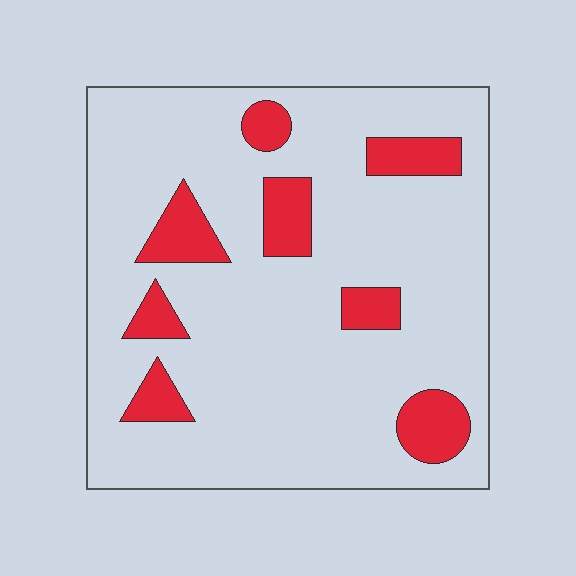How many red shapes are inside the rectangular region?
8.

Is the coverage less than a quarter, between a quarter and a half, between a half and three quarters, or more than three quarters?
Less than a quarter.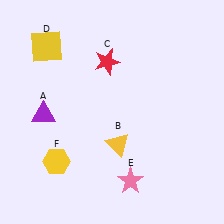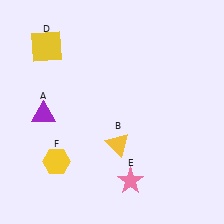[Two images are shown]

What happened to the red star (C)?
The red star (C) was removed in Image 2. It was in the top-left area of Image 1.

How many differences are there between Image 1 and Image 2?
There is 1 difference between the two images.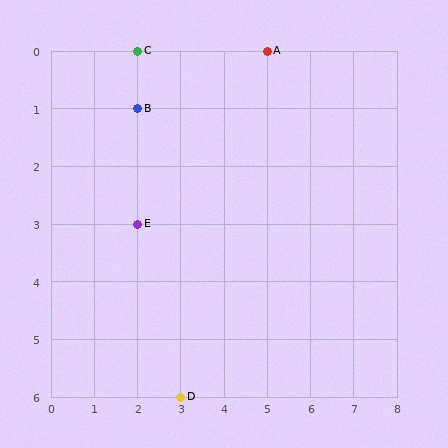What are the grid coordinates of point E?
Point E is at grid coordinates (2, 3).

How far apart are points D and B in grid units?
Points D and B are 1 column and 5 rows apart (about 5.1 grid units diagonally).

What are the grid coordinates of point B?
Point B is at grid coordinates (2, 1).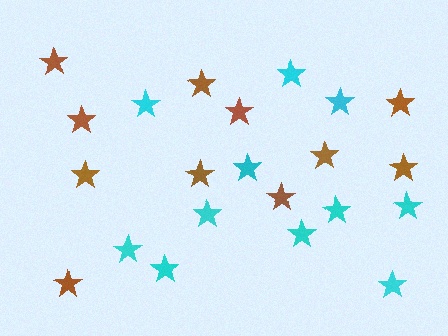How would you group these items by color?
There are 2 groups: one group of cyan stars (11) and one group of brown stars (11).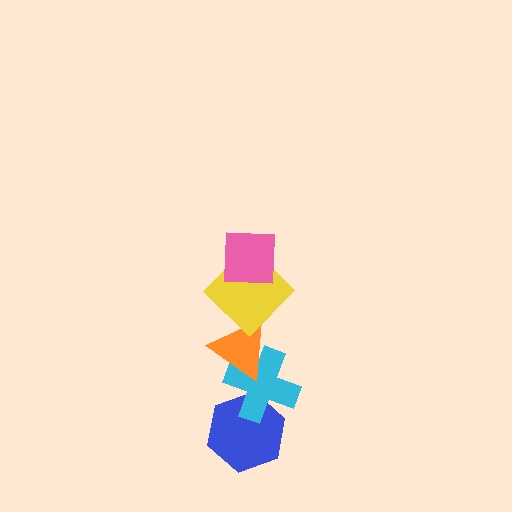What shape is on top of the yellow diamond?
The pink square is on top of the yellow diamond.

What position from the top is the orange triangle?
The orange triangle is 3rd from the top.